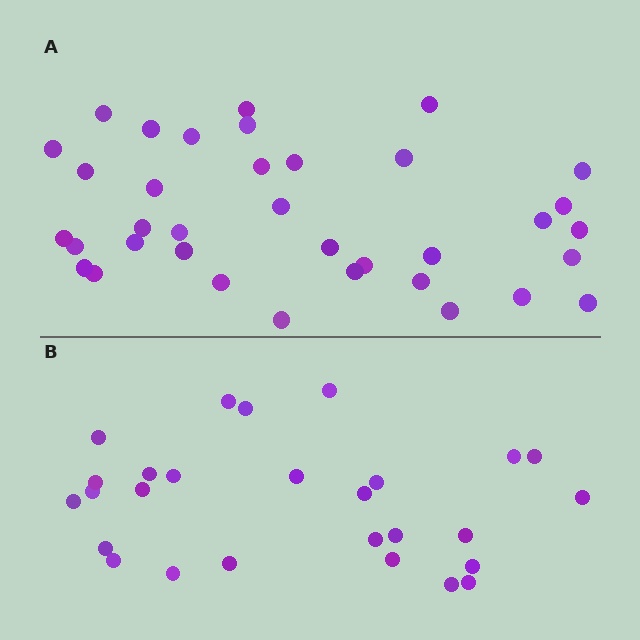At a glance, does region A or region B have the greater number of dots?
Region A (the top region) has more dots.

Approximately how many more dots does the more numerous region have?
Region A has roughly 8 or so more dots than region B.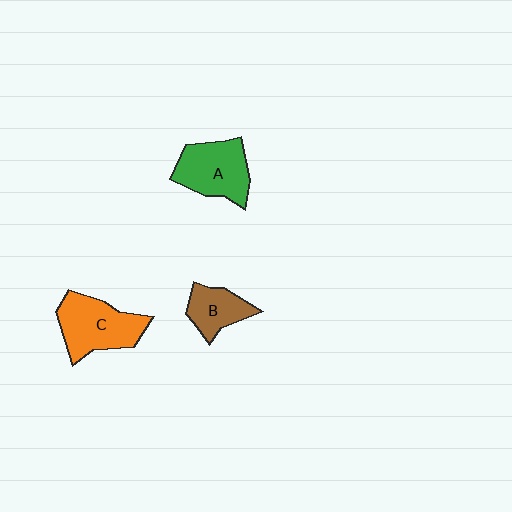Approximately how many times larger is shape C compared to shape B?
Approximately 1.7 times.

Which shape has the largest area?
Shape C (orange).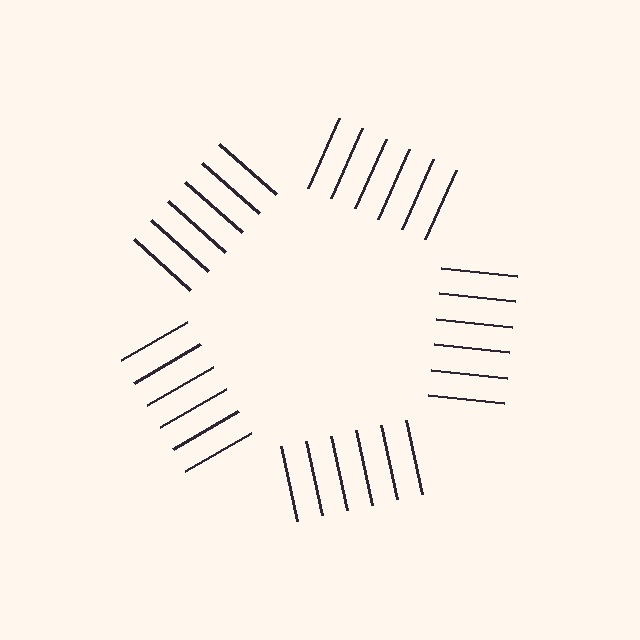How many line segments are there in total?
30 — 6 along each of the 5 edges.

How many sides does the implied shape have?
5 sides — the line-ends trace a pentagon.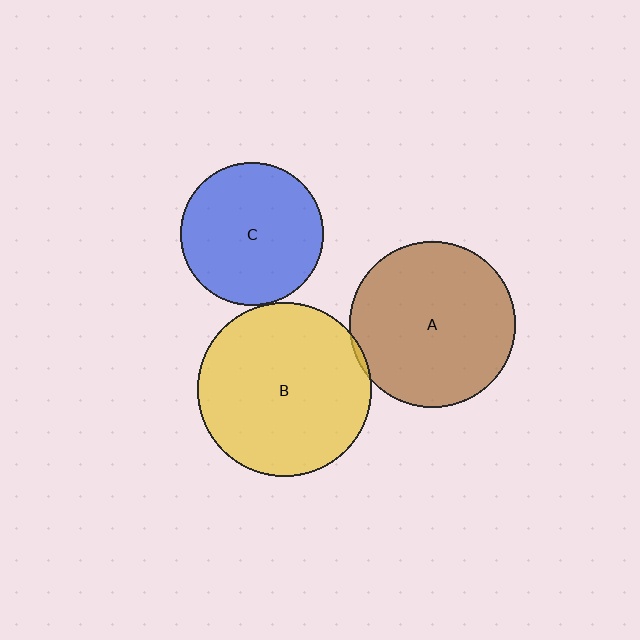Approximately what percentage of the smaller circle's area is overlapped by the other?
Approximately 5%.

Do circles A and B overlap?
Yes.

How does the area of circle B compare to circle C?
Approximately 1.5 times.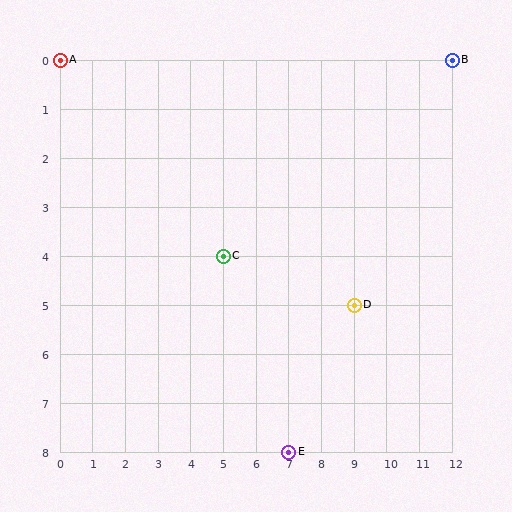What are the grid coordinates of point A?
Point A is at grid coordinates (0, 0).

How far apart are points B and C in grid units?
Points B and C are 7 columns and 4 rows apart (about 8.1 grid units diagonally).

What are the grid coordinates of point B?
Point B is at grid coordinates (12, 0).